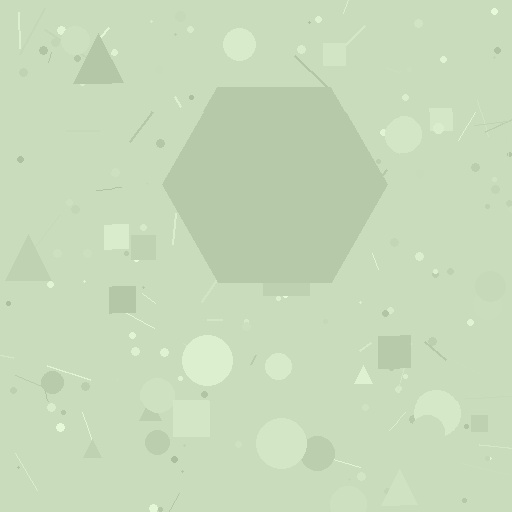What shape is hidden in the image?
A hexagon is hidden in the image.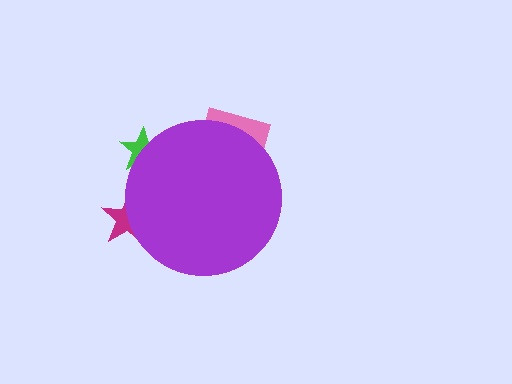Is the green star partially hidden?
Yes, the green star is partially hidden behind the purple circle.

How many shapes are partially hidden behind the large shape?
3 shapes are partially hidden.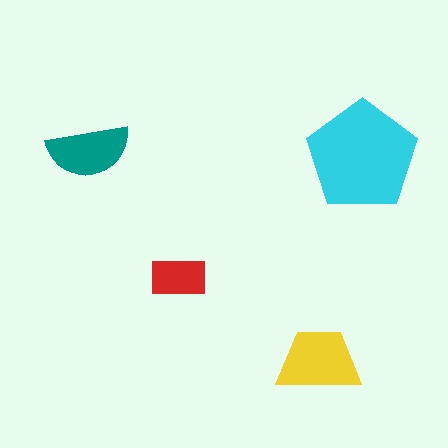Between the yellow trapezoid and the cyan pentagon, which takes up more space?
The cyan pentagon.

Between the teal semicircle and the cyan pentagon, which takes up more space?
The cyan pentagon.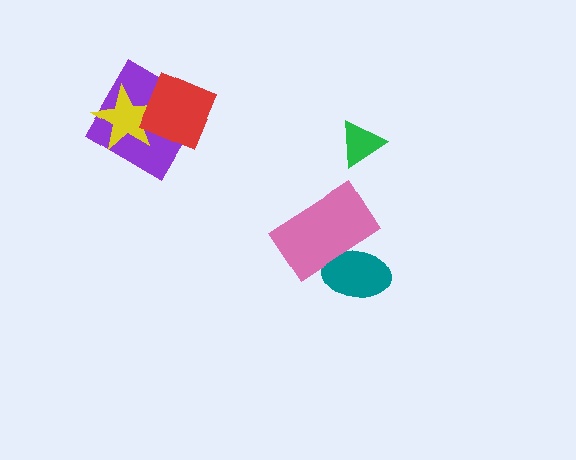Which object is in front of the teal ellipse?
The pink rectangle is in front of the teal ellipse.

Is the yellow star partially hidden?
Yes, it is partially covered by another shape.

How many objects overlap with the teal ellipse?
1 object overlaps with the teal ellipse.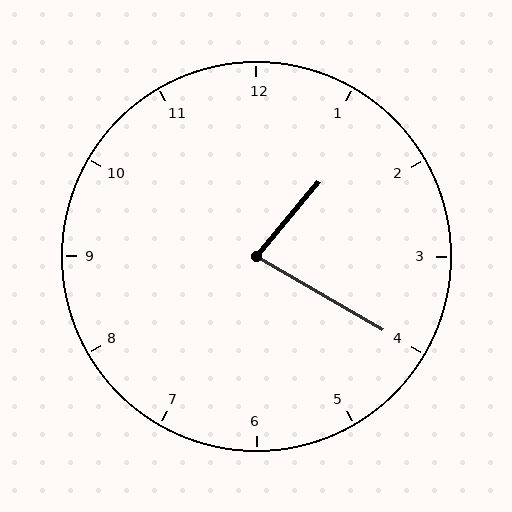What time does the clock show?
1:20.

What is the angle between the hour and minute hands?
Approximately 80 degrees.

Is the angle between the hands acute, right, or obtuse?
It is acute.